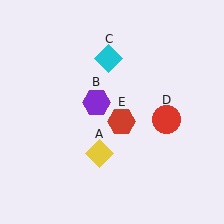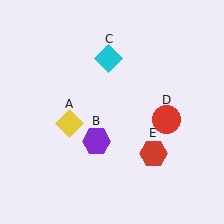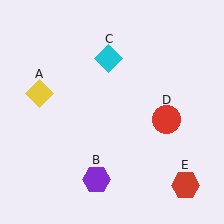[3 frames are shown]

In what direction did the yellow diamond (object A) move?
The yellow diamond (object A) moved up and to the left.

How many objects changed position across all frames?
3 objects changed position: yellow diamond (object A), purple hexagon (object B), red hexagon (object E).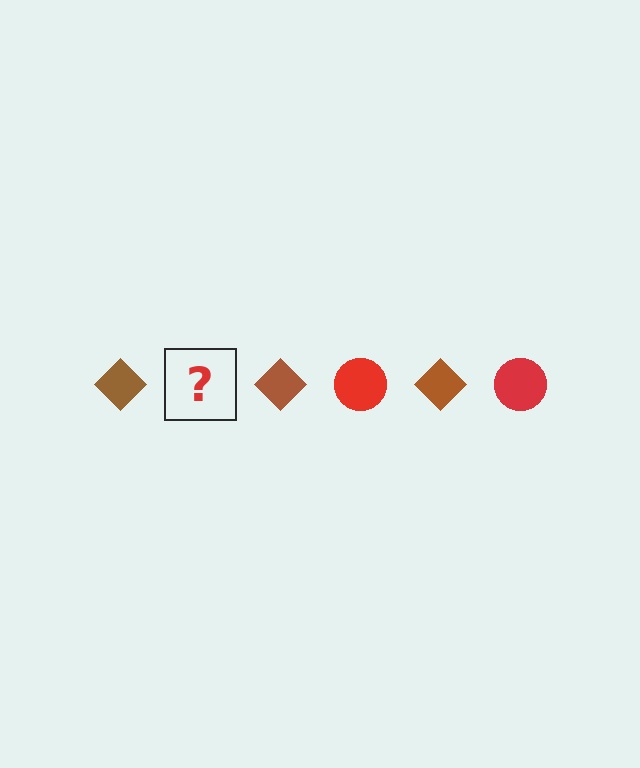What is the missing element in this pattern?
The missing element is a red circle.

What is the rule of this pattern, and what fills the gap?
The rule is that the pattern alternates between brown diamond and red circle. The gap should be filled with a red circle.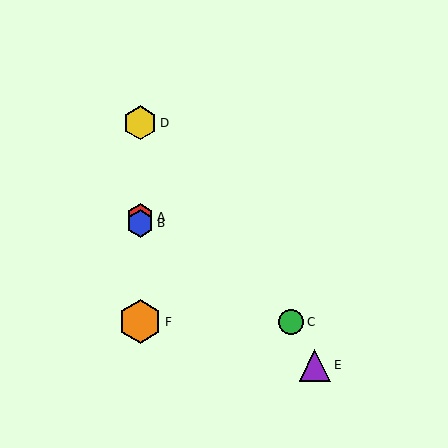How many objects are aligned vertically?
4 objects (A, B, D, F) are aligned vertically.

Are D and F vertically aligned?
Yes, both are at x≈140.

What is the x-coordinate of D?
Object D is at x≈140.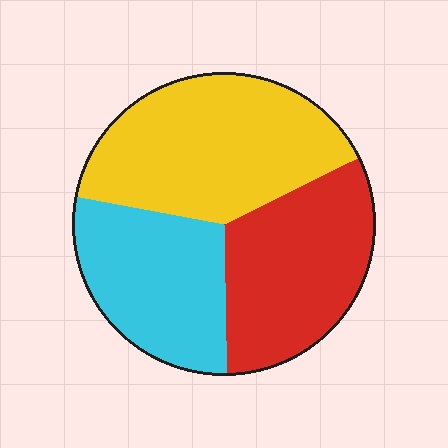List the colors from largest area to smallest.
From largest to smallest: yellow, red, cyan.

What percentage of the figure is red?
Red takes up between a sixth and a third of the figure.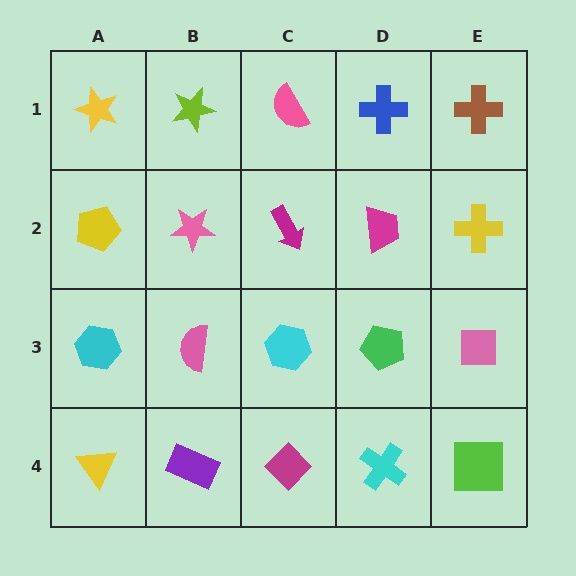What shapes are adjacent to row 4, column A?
A cyan hexagon (row 3, column A), a purple rectangle (row 4, column B).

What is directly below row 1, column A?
A yellow pentagon.